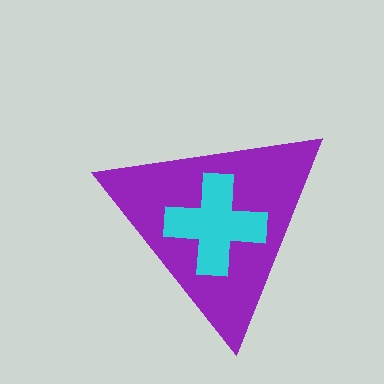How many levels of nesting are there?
2.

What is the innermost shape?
The cyan cross.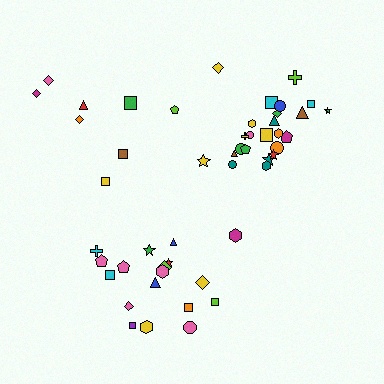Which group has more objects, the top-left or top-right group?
The top-right group.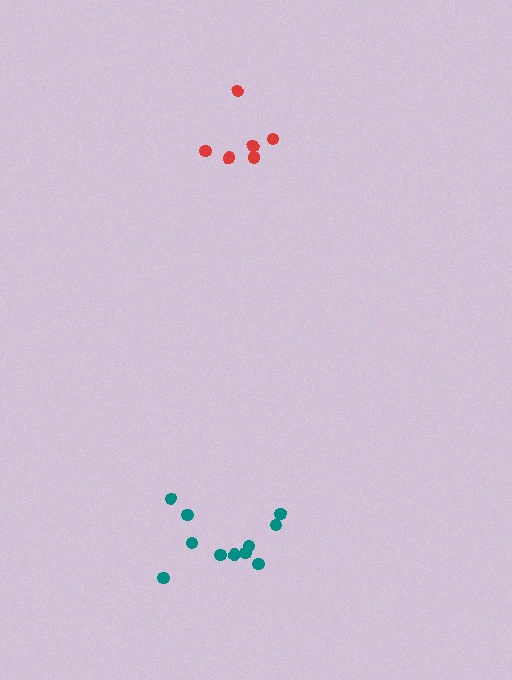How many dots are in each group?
Group 1: 6 dots, Group 2: 11 dots (17 total).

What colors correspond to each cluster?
The clusters are colored: red, teal.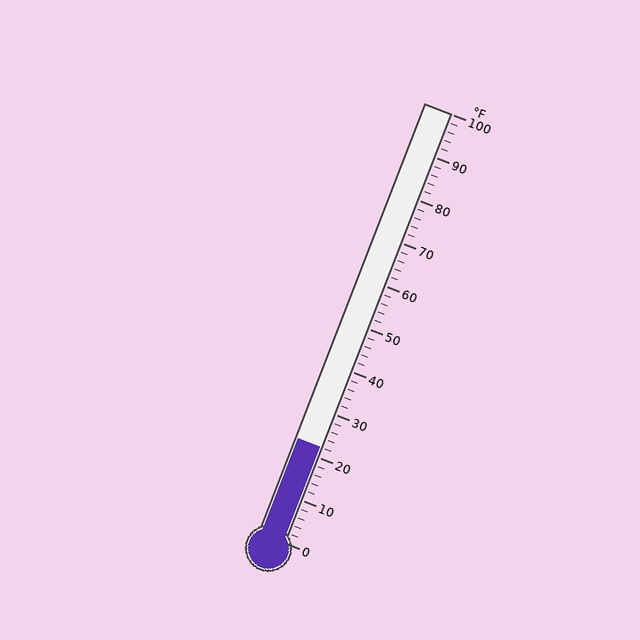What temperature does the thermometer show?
The thermometer shows approximately 22°F.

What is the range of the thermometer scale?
The thermometer scale ranges from 0°F to 100°F.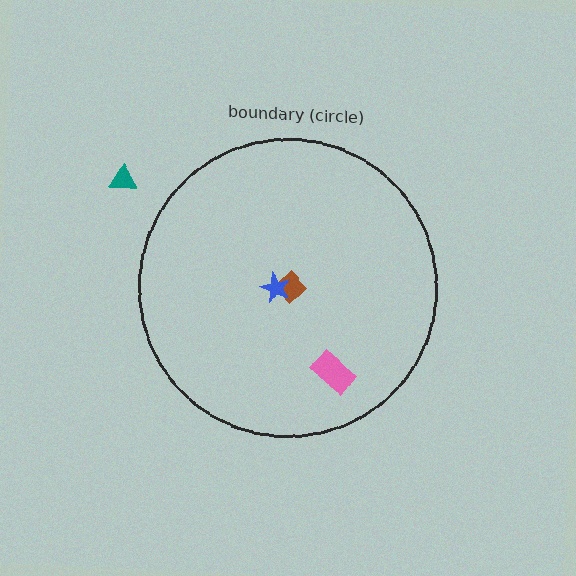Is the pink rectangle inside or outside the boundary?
Inside.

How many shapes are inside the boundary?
3 inside, 1 outside.